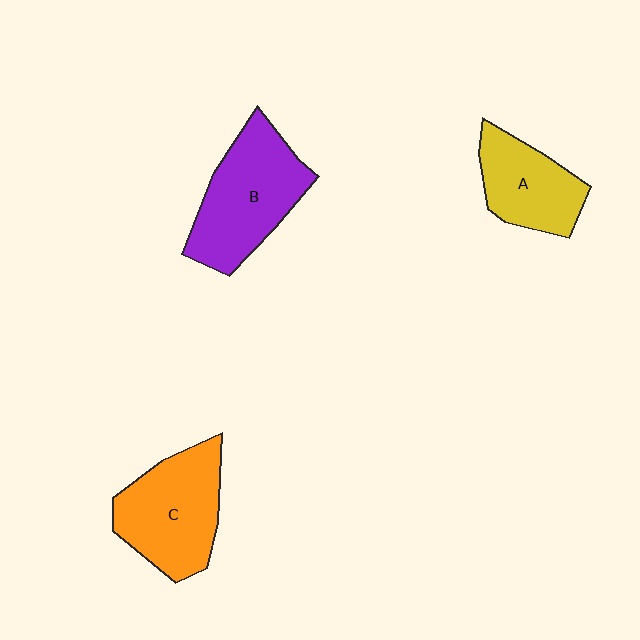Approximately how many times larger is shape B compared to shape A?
Approximately 1.4 times.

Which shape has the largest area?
Shape B (purple).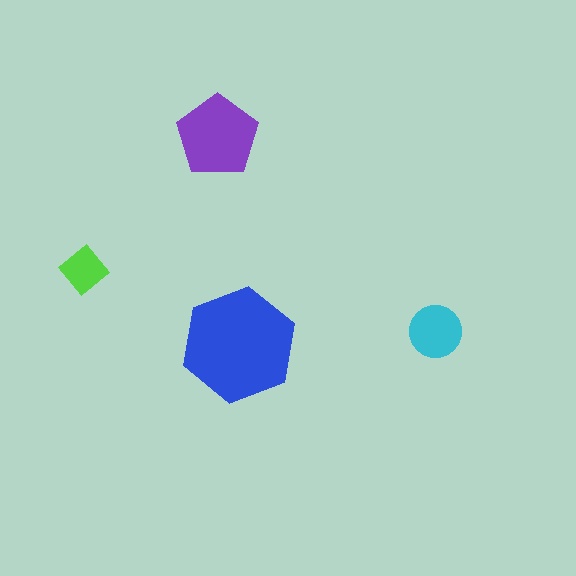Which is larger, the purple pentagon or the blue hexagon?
The blue hexagon.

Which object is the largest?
The blue hexagon.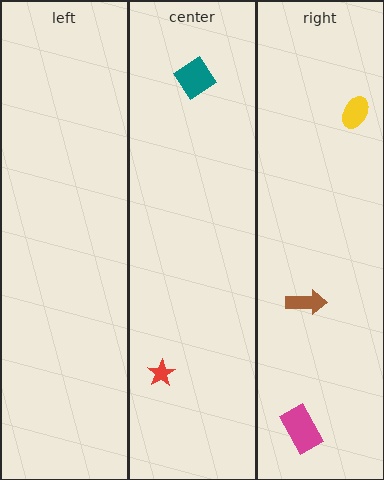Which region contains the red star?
The center region.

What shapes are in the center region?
The red star, the teal diamond.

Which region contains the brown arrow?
The right region.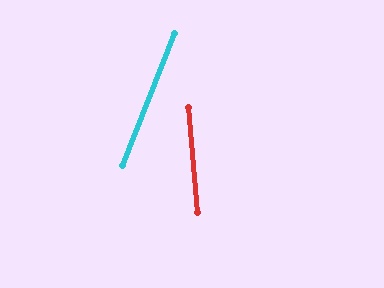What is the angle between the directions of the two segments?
Approximately 26 degrees.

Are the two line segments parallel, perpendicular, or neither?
Neither parallel nor perpendicular — they differ by about 26°.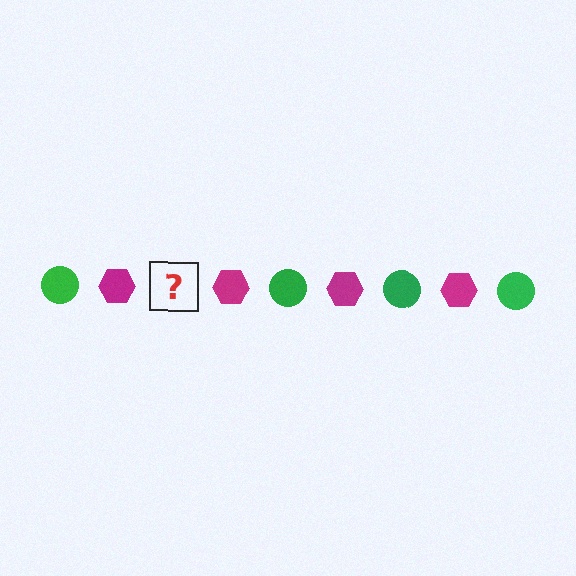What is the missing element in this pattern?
The missing element is a green circle.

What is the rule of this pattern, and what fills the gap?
The rule is that the pattern alternates between green circle and magenta hexagon. The gap should be filled with a green circle.